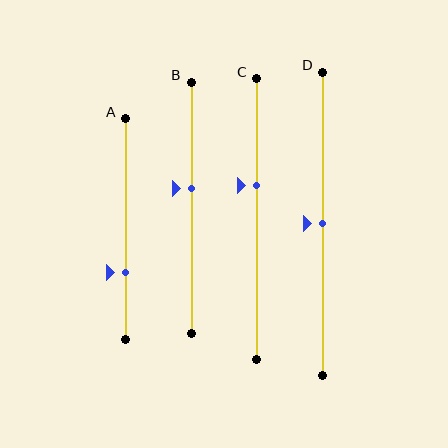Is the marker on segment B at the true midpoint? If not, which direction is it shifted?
No, the marker on segment B is shifted upward by about 8% of the segment length.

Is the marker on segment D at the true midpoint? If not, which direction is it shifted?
Yes, the marker on segment D is at the true midpoint.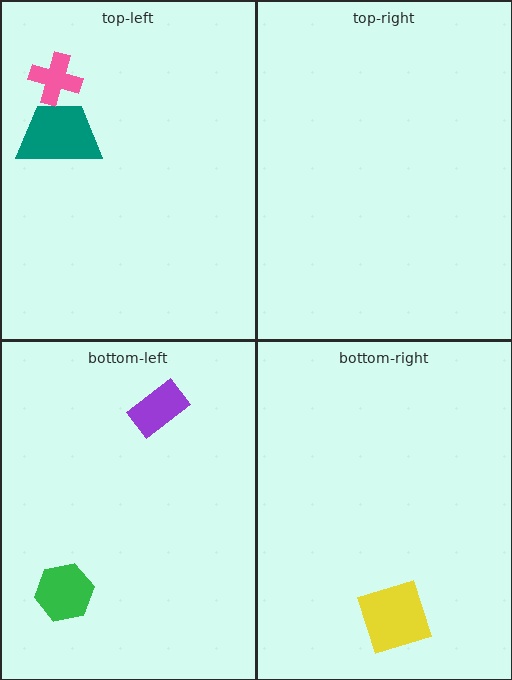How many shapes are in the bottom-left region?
2.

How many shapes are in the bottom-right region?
1.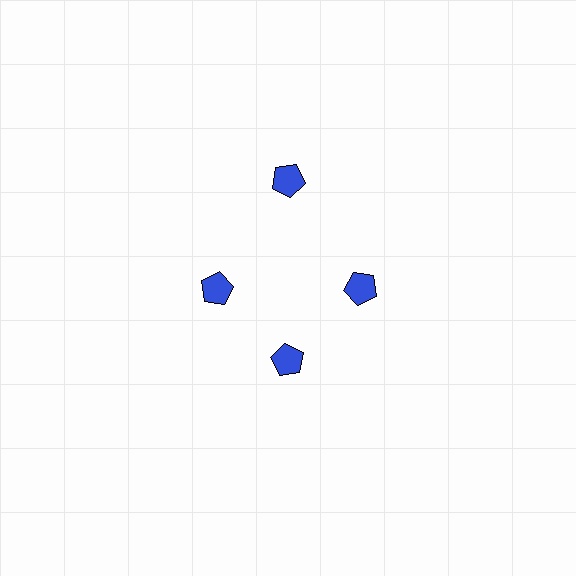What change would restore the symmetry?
The symmetry would be restored by moving it inward, back onto the ring so that all 4 pentagons sit at equal angles and equal distance from the center.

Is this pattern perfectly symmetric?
No. The 4 blue pentagons are arranged in a ring, but one element near the 12 o'clock position is pushed outward from the center, breaking the 4-fold rotational symmetry.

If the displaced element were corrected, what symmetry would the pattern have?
It would have 4-fold rotational symmetry — the pattern would map onto itself every 90 degrees.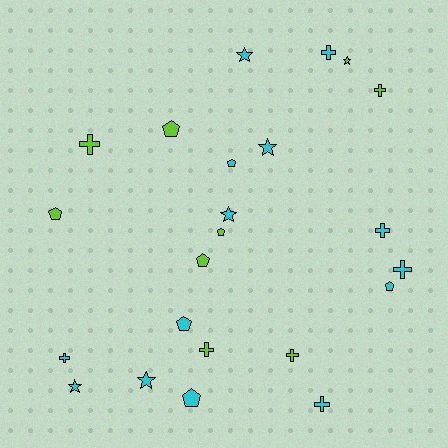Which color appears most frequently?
Cyan, with 14 objects.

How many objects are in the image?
There are 23 objects.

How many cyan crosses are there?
There are 5 cyan crosses.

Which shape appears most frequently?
Cross, with 9 objects.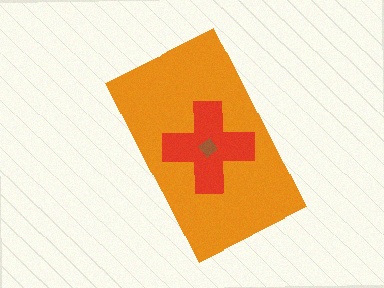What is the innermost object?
The brown diamond.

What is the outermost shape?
The orange rectangle.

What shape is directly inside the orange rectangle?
The red cross.